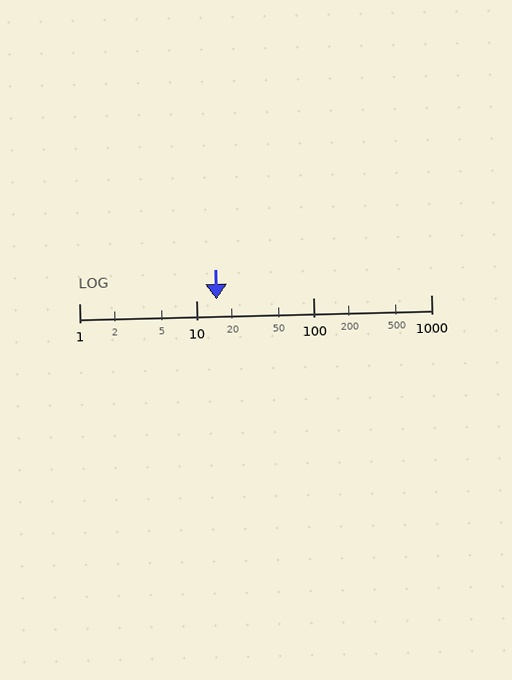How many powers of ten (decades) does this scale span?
The scale spans 3 decades, from 1 to 1000.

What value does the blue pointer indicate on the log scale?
The pointer indicates approximately 15.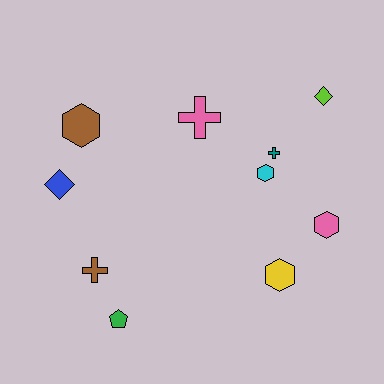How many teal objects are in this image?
There is 1 teal object.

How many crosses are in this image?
There are 3 crosses.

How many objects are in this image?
There are 10 objects.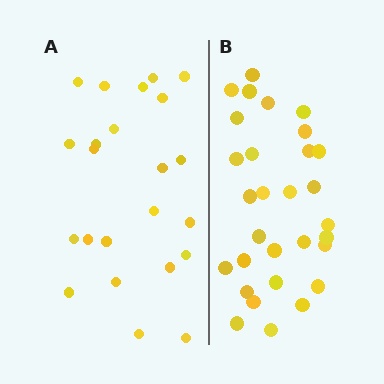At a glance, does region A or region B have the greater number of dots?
Region B (the right region) has more dots.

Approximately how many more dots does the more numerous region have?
Region B has roughly 8 or so more dots than region A.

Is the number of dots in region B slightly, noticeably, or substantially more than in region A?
Region B has noticeably more, but not dramatically so. The ratio is roughly 1.3 to 1.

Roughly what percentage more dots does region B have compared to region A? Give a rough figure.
About 30% more.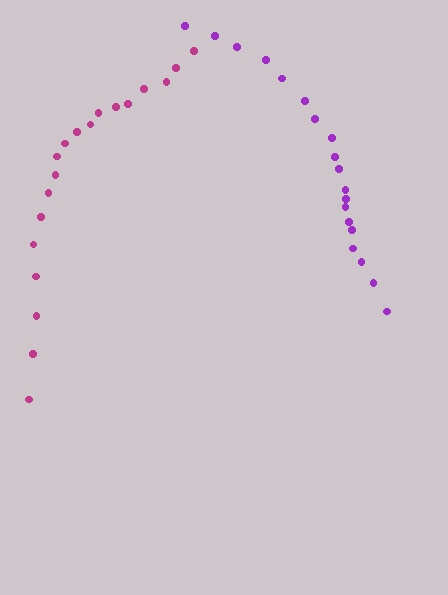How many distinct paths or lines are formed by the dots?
There are 2 distinct paths.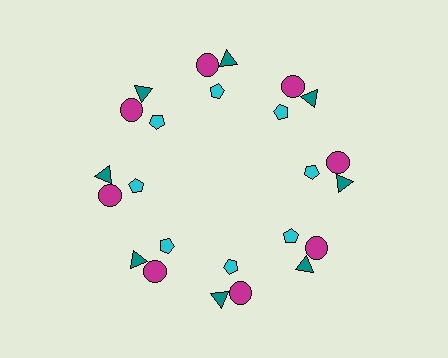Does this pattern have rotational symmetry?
Yes, this pattern has 8-fold rotational symmetry. It looks the same after rotating 45 degrees around the center.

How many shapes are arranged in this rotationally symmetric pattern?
There are 24 shapes, arranged in 8 groups of 3.